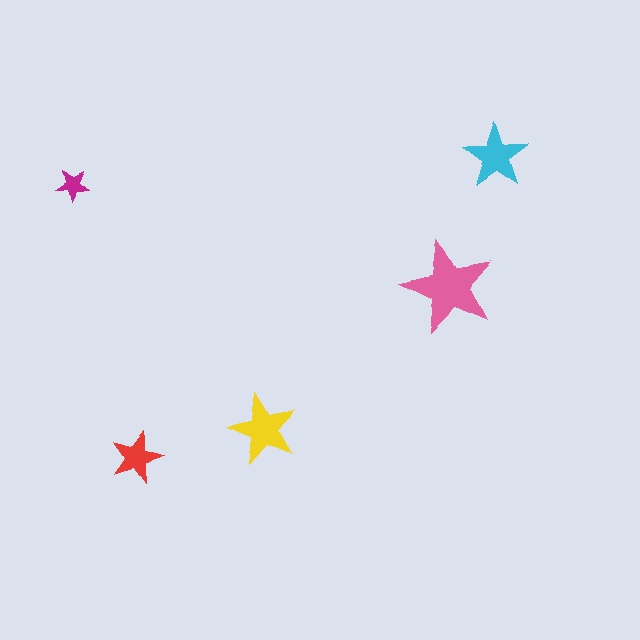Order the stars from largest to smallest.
the pink one, the yellow one, the cyan one, the red one, the magenta one.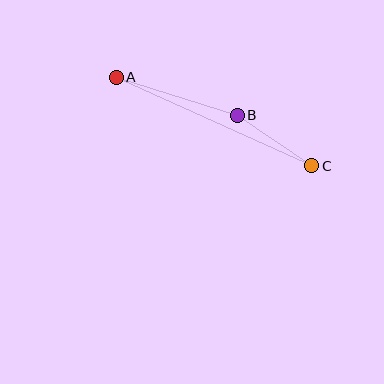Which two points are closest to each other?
Points B and C are closest to each other.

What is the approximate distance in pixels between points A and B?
The distance between A and B is approximately 127 pixels.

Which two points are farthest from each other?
Points A and C are farthest from each other.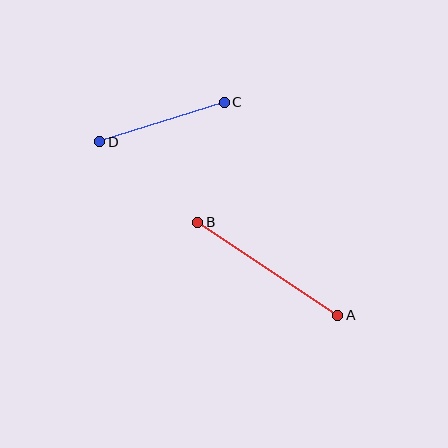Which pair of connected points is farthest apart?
Points A and B are farthest apart.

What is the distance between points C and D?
The distance is approximately 130 pixels.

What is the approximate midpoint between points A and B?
The midpoint is at approximately (268, 269) pixels.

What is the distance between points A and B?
The distance is approximately 168 pixels.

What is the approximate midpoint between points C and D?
The midpoint is at approximately (162, 122) pixels.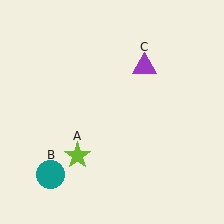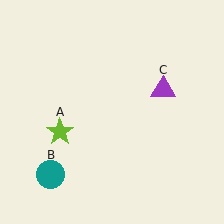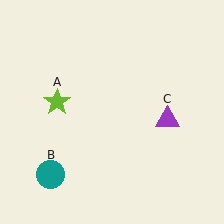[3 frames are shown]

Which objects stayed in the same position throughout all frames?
Teal circle (object B) remained stationary.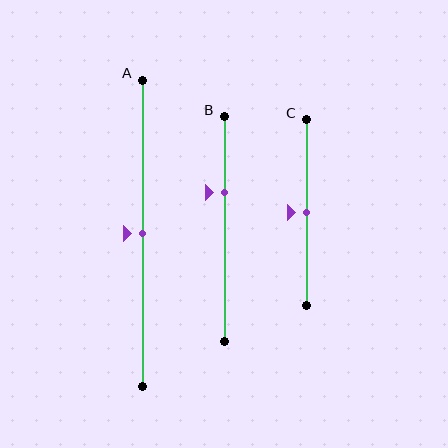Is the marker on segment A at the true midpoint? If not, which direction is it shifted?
Yes, the marker on segment A is at the true midpoint.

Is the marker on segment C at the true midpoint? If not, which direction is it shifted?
Yes, the marker on segment C is at the true midpoint.